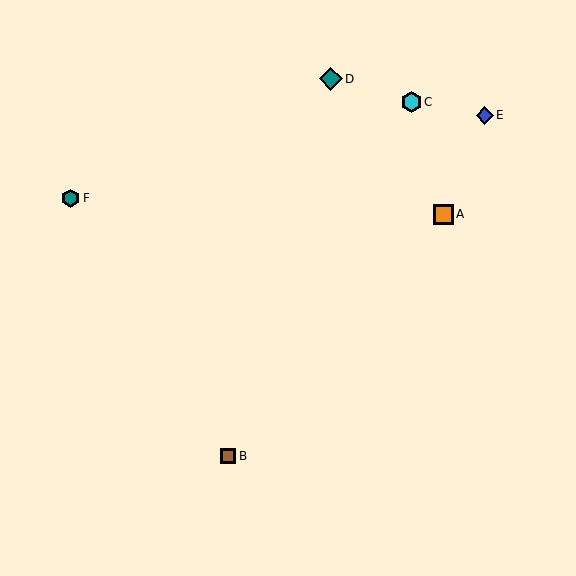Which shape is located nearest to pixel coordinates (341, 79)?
The teal diamond (labeled D) at (331, 79) is nearest to that location.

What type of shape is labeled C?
Shape C is a cyan hexagon.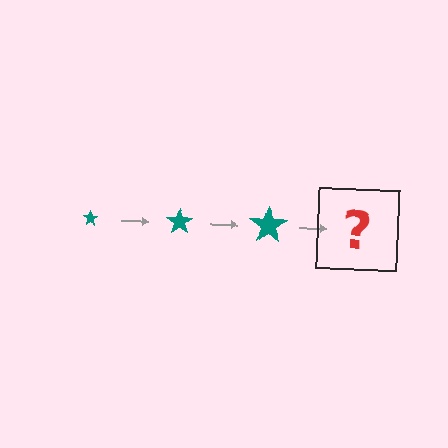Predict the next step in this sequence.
The next step is a teal star, larger than the previous one.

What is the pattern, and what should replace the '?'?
The pattern is that the star gets progressively larger each step. The '?' should be a teal star, larger than the previous one.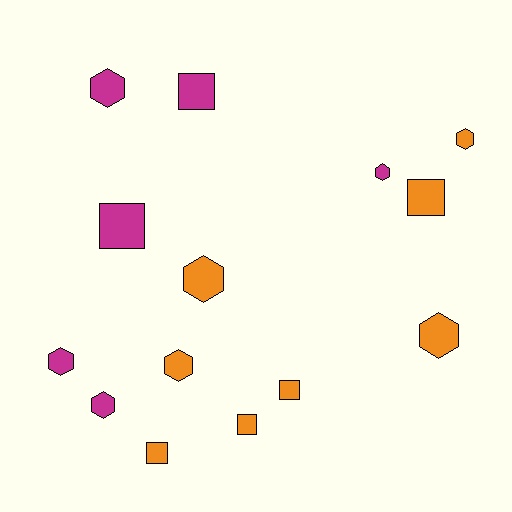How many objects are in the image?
There are 14 objects.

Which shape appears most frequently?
Hexagon, with 8 objects.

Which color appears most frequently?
Orange, with 8 objects.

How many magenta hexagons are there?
There are 4 magenta hexagons.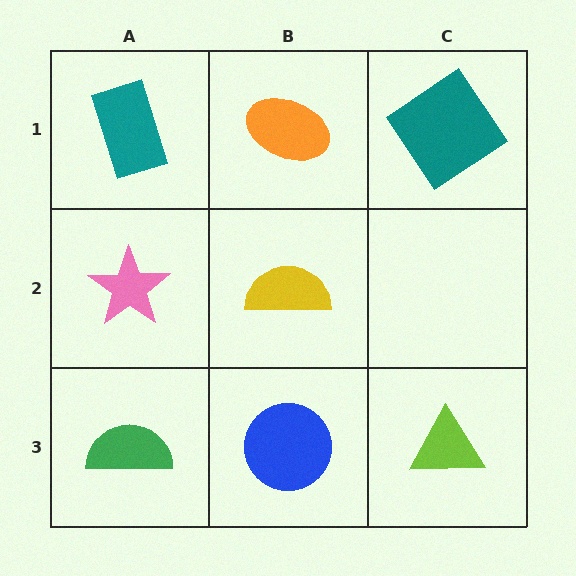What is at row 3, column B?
A blue circle.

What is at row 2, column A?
A pink star.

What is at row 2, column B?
A yellow semicircle.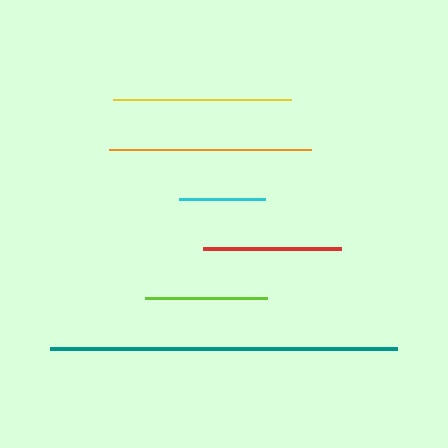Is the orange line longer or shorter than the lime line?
The orange line is longer than the lime line.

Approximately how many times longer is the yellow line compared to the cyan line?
The yellow line is approximately 2.1 times the length of the cyan line.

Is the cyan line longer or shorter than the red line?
The red line is longer than the cyan line.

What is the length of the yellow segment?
The yellow segment is approximately 179 pixels long.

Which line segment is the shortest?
The cyan line is the shortest at approximately 86 pixels.